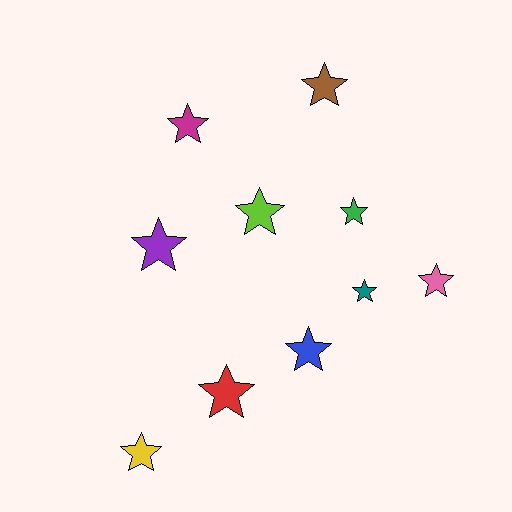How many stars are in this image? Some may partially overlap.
There are 10 stars.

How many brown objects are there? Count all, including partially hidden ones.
There is 1 brown object.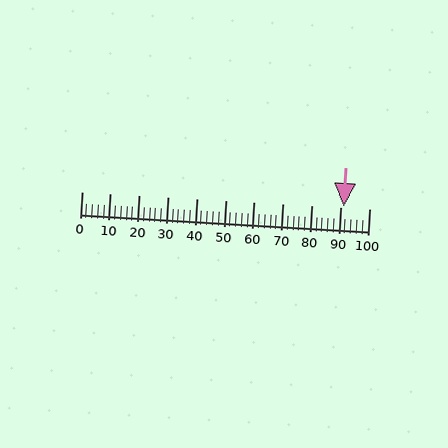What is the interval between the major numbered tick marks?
The major tick marks are spaced 10 units apart.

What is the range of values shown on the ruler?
The ruler shows values from 0 to 100.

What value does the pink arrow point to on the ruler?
The pink arrow points to approximately 91.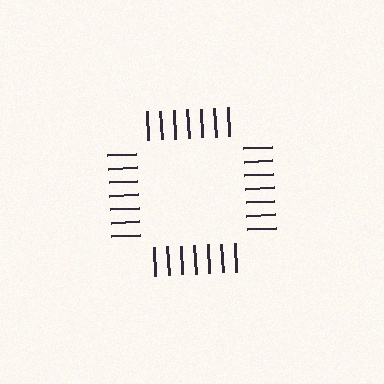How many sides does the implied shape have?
4 sides — the line-ends trace a square.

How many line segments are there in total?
28 — 7 along each of the 4 edges.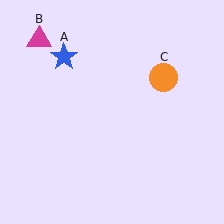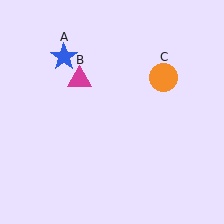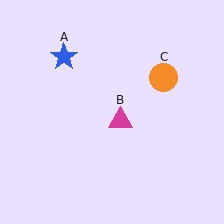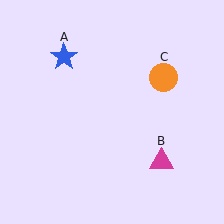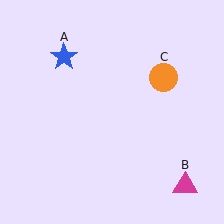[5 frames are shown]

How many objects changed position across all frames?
1 object changed position: magenta triangle (object B).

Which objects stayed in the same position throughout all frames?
Blue star (object A) and orange circle (object C) remained stationary.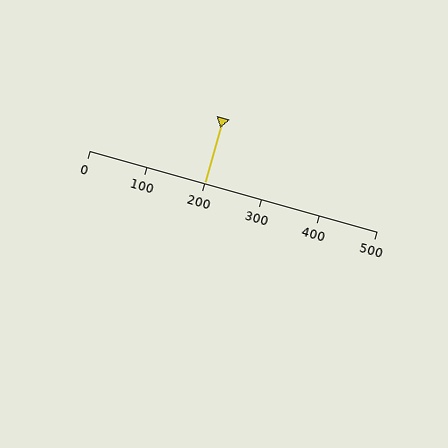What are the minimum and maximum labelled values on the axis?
The axis runs from 0 to 500.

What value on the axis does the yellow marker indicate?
The marker indicates approximately 200.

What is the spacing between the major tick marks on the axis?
The major ticks are spaced 100 apart.